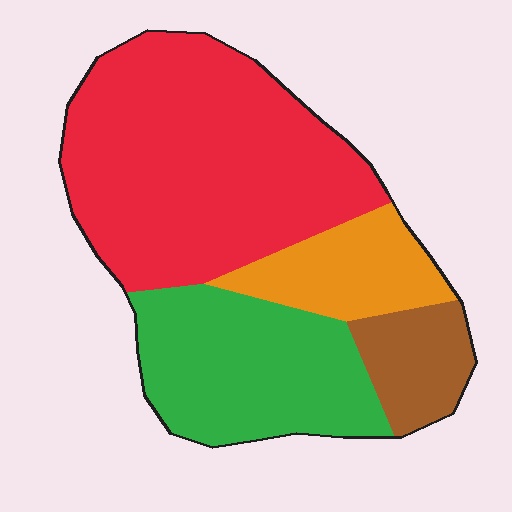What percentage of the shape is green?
Green takes up about one quarter (1/4) of the shape.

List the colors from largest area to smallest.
From largest to smallest: red, green, orange, brown.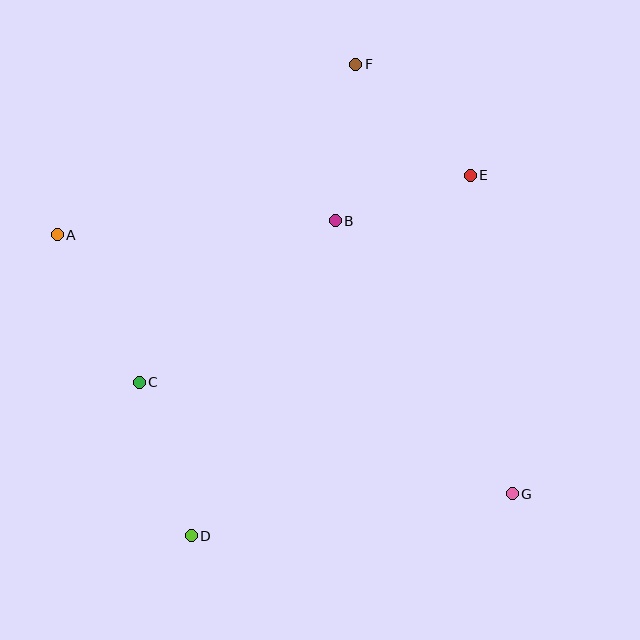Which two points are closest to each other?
Points B and E are closest to each other.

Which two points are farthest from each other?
Points A and G are farthest from each other.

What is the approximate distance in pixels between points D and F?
The distance between D and F is approximately 500 pixels.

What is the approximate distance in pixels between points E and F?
The distance between E and F is approximately 159 pixels.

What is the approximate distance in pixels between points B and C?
The distance between B and C is approximately 254 pixels.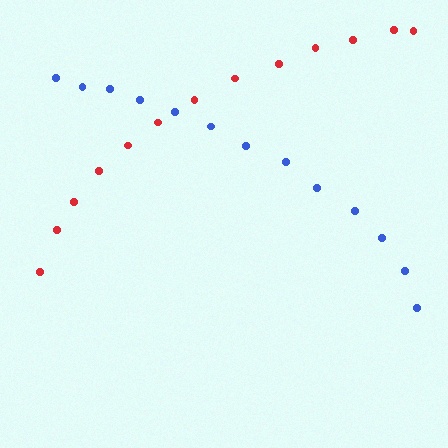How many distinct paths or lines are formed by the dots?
There are 2 distinct paths.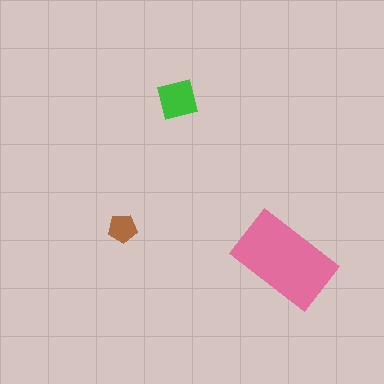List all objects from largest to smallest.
The pink rectangle, the green square, the brown pentagon.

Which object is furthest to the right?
The pink rectangle is rightmost.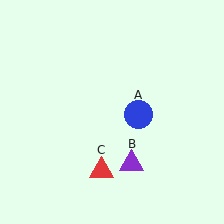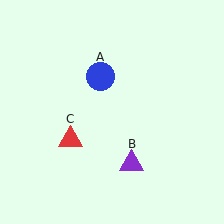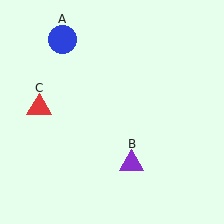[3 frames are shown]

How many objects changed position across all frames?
2 objects changed position: blue circle (object A), red triangle (object C).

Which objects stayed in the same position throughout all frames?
Purple triangle (object B) remained stationary.